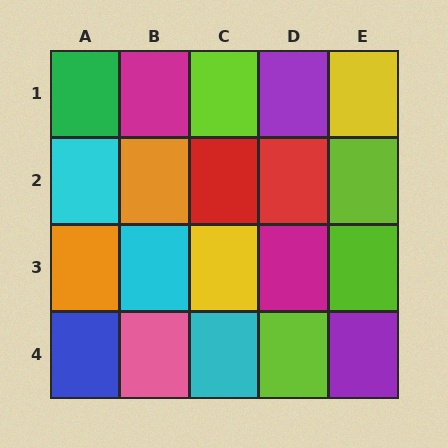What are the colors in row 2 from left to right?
Cyan, orange, red, red, lime.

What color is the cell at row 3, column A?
Orange.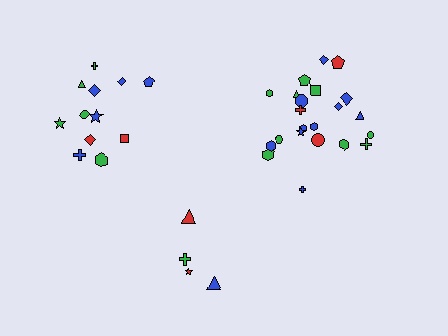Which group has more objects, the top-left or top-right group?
The top-right group.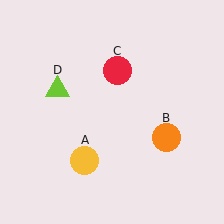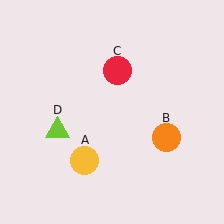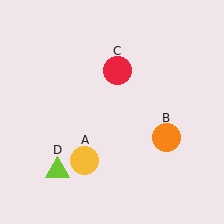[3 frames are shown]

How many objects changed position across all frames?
1 object changed position: lime triangle (object D).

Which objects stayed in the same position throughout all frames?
Yellow circle (object A) and orange circle (object B) and red circle (object C) remained stationary.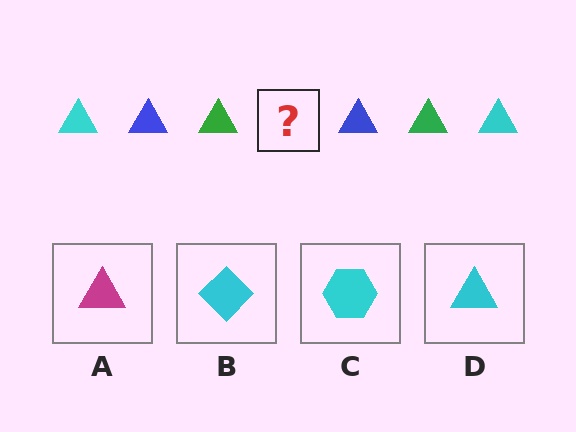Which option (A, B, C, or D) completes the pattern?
D.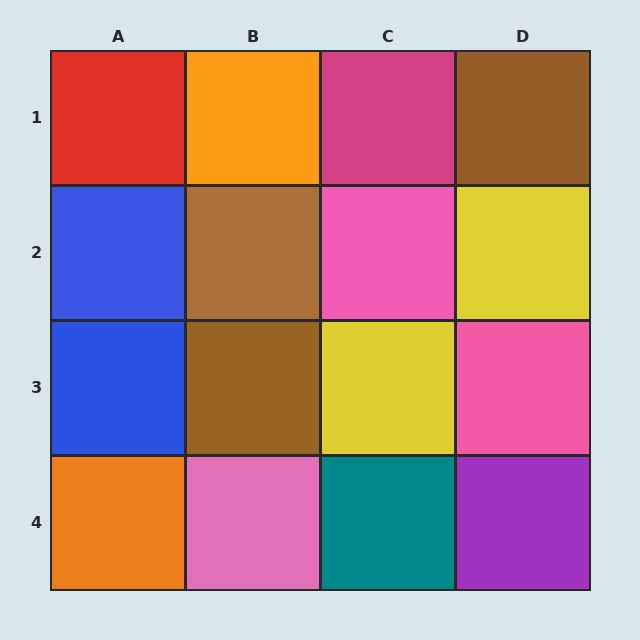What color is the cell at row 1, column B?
Orange.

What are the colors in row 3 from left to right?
Blue, brown, yellow, pink.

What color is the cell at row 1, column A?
Red.